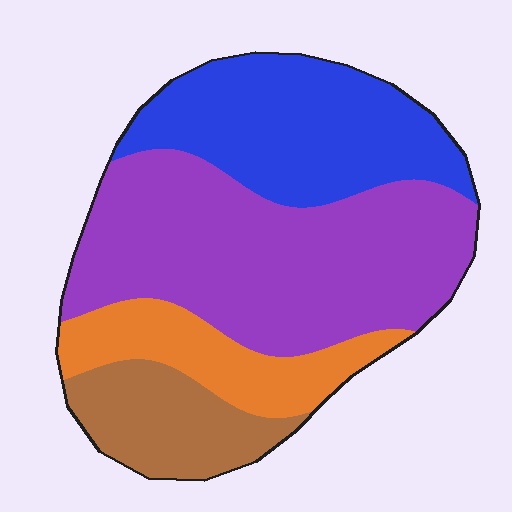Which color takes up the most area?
Purple, at roughly 45%.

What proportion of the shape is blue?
Blue covers about 25% of the shape.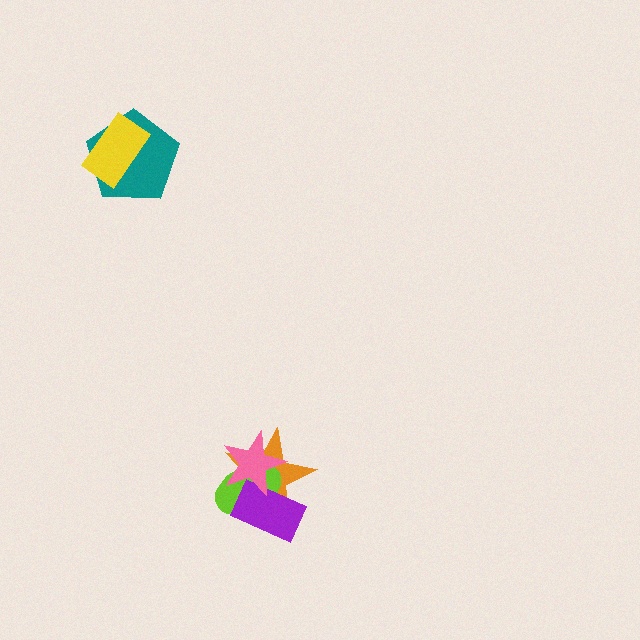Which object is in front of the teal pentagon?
The yellow rectangle is in front of the teal pentagon.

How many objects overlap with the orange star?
3 objects overlap with the orange star.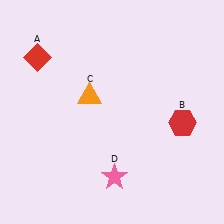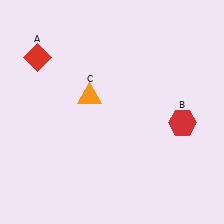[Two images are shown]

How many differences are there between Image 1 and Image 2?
There is 1 difference between the two images.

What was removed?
The pink star (D) was removed in Image 2.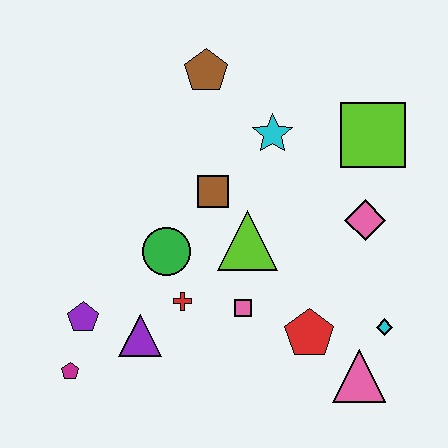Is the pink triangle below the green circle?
Yes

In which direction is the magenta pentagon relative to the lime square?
The magenta pentagon is to the left of the lime square.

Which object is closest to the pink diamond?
The lime square is closest to the pink diamond.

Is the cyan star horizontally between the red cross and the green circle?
No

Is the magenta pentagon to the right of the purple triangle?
No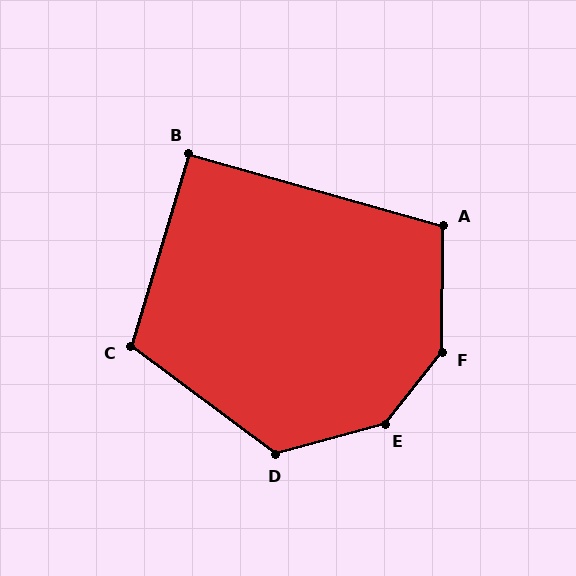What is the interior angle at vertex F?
Approximately 142 degrees (obtuse).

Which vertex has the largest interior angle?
E, at approximately 144 degrees.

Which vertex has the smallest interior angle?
B, at approximately 91 degrees.